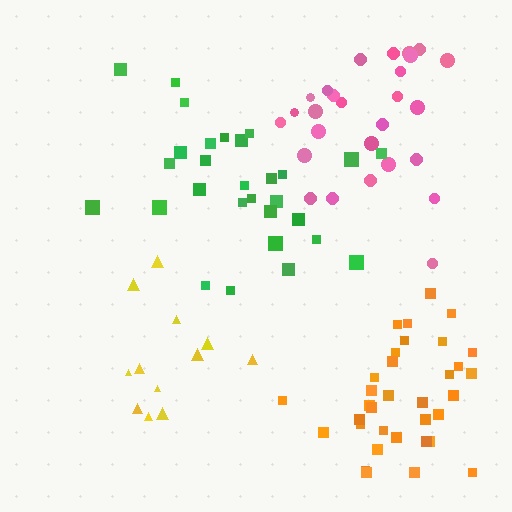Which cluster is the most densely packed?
Orange.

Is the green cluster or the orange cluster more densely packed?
Orange.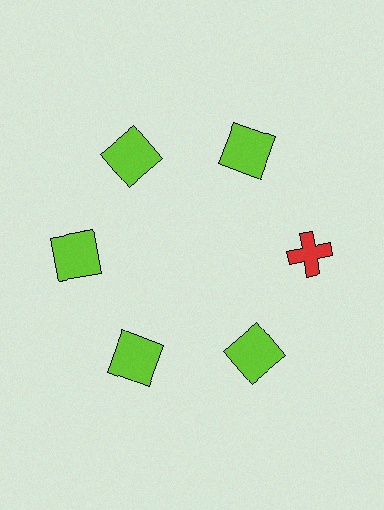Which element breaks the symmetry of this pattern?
The red cross at roughly the 3 o'clock position breaks the symmetry. All other shapes are lime squares.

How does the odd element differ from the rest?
It differs in both color (red instead of lime) and shape (cross instead of square).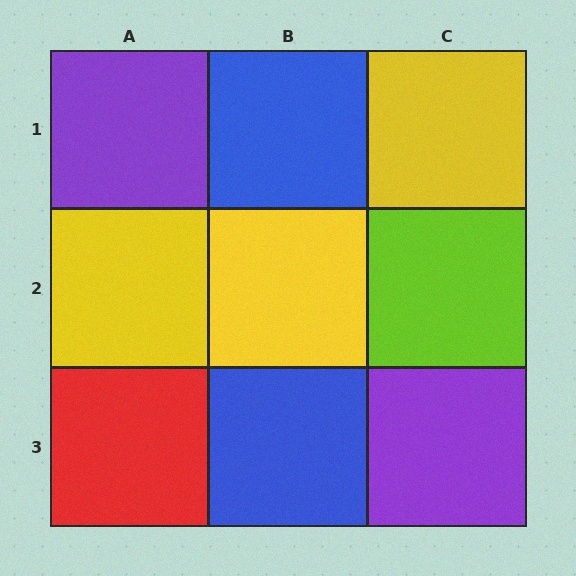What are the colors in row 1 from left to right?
Purple, blue, yellow.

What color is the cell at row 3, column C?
Purple.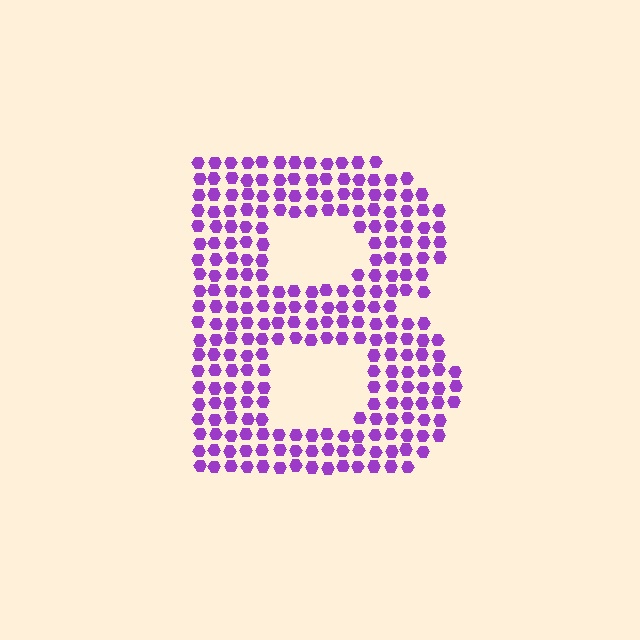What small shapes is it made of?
It is made of small hexagons.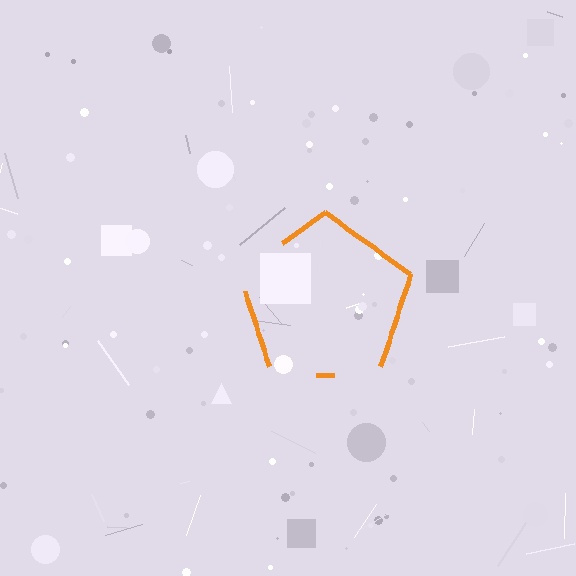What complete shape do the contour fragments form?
The contour fragments form a pentagon.